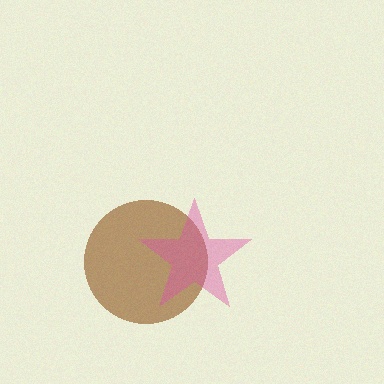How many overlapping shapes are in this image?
There are 2 overlapping shapes in the image.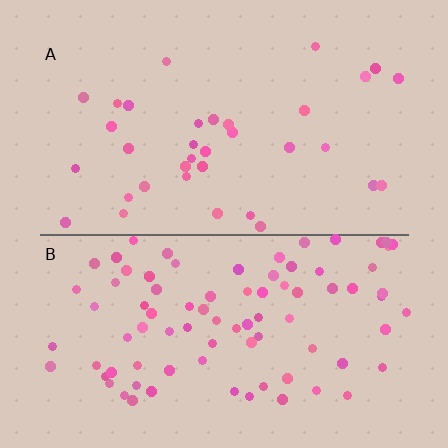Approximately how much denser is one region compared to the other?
Approximately 2.5× — region B over region A.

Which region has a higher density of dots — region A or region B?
B (the bottom).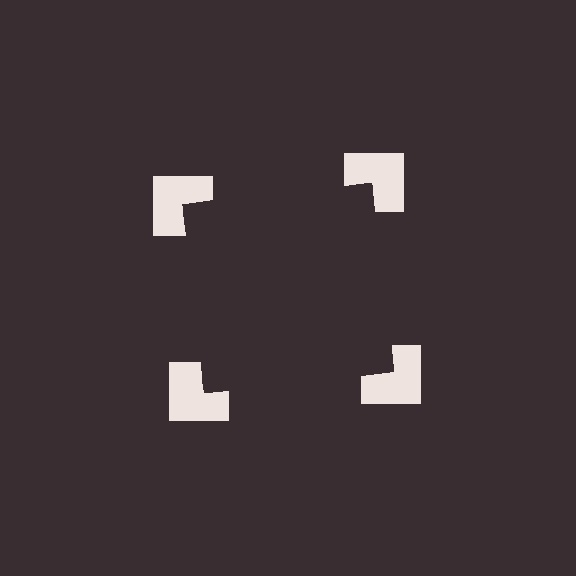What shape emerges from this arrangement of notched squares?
An illusory square — its edges are inferred from the aligned wedge cuts in the notched squares, not physically drawn.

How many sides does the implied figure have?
4 sides.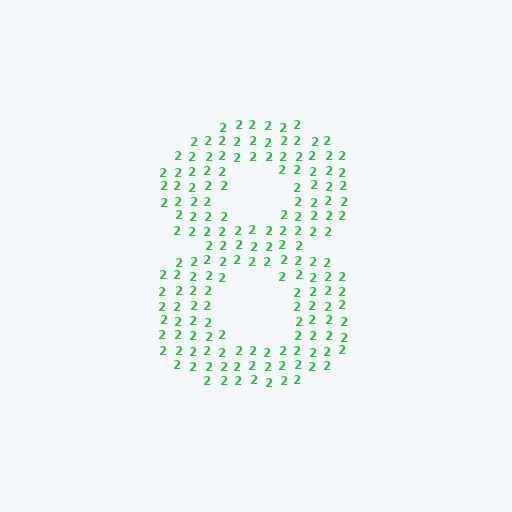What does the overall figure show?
The overall figure shows the digit 8.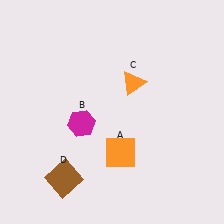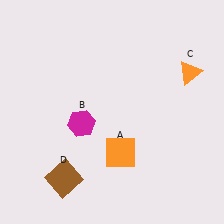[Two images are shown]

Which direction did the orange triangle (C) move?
The orange triangle (C) moved right.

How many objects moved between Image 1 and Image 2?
1 object moved between the two images.